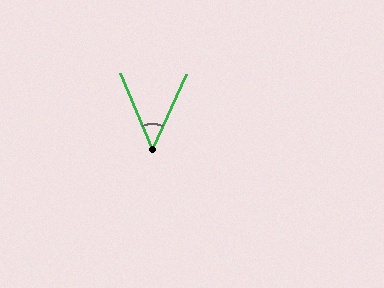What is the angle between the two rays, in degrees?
Approximately 47 degrees.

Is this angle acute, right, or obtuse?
It is acute.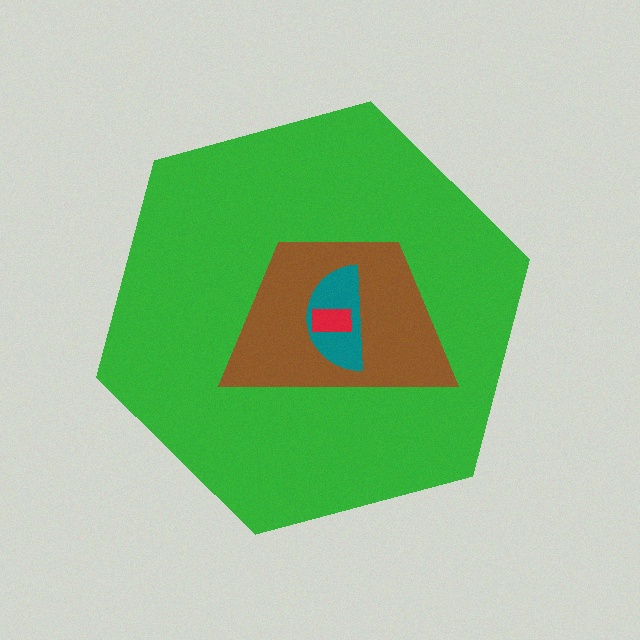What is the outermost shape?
The green hexagon.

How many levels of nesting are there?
4.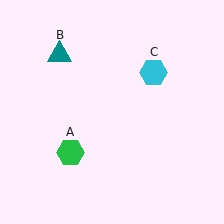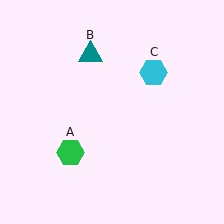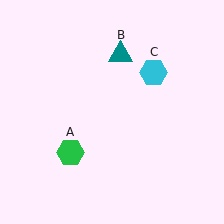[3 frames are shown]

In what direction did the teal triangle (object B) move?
The teal triangle (object B) moved right.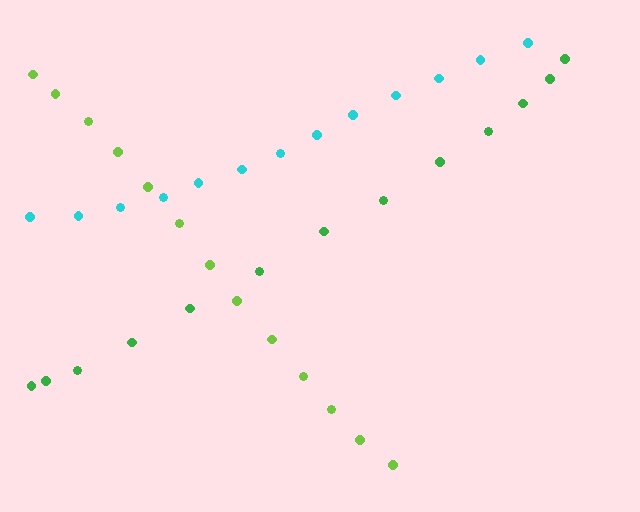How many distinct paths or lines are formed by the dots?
There are 3 distinct paths.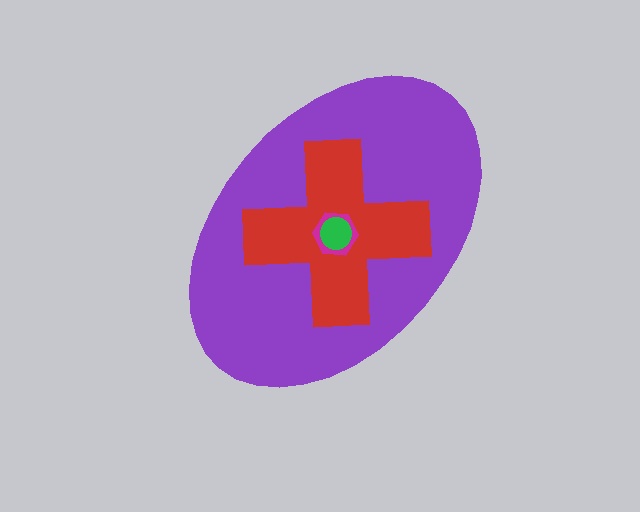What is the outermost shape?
The purple ellipse.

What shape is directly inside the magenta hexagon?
The green circle.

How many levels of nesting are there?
4.